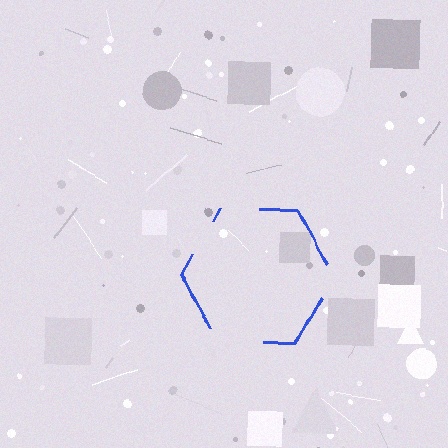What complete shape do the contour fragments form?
The contour fragments form a hexagon.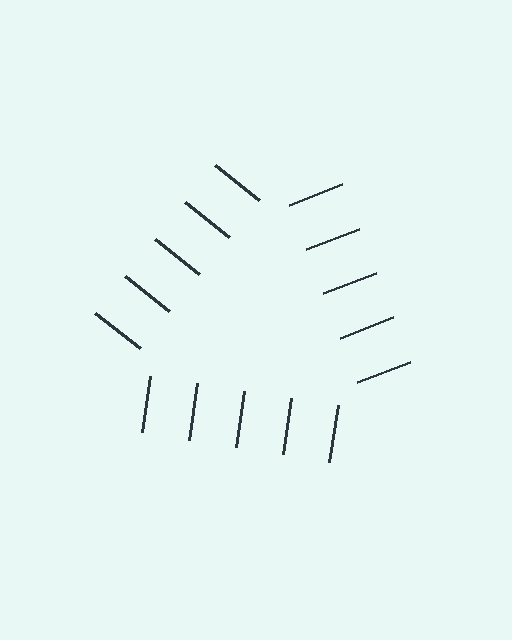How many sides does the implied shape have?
3 sides — the line-ends trace a triangle.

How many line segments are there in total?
15 — 5 along each of the 3 edges.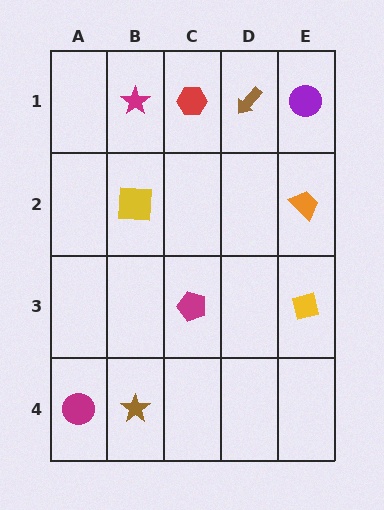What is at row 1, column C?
A red hexagon.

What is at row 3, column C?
A magenta pentagon.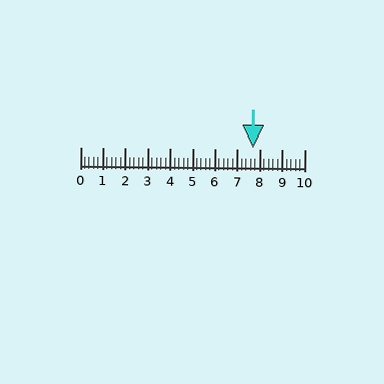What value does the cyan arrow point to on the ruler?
The cyan arrow points to approximately 7.7.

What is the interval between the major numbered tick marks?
The major tick marks are spaced 1 units apart.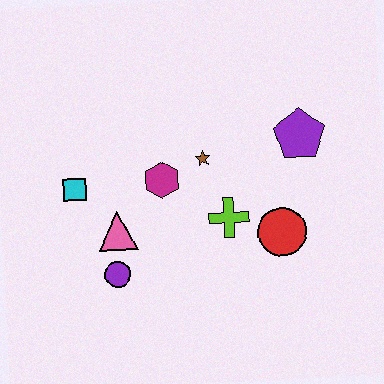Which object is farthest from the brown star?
The purple circle is farthest from the brown star.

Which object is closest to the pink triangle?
The purple circle is closest to the pink triangle.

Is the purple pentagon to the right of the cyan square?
Yes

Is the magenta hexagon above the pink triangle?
Yes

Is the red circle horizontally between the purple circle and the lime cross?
No